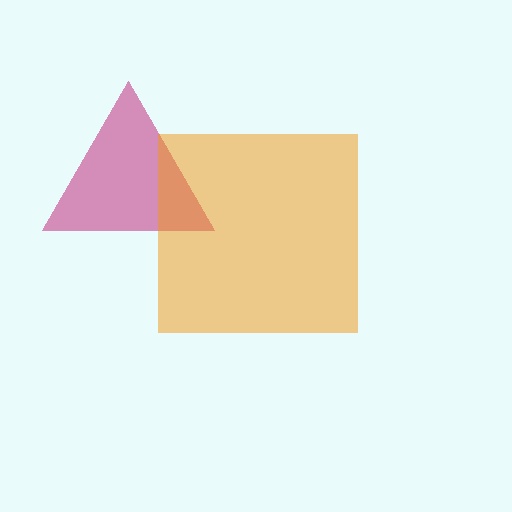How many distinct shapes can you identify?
There are 2 distinct shapes: a magenta triangle, an orange square.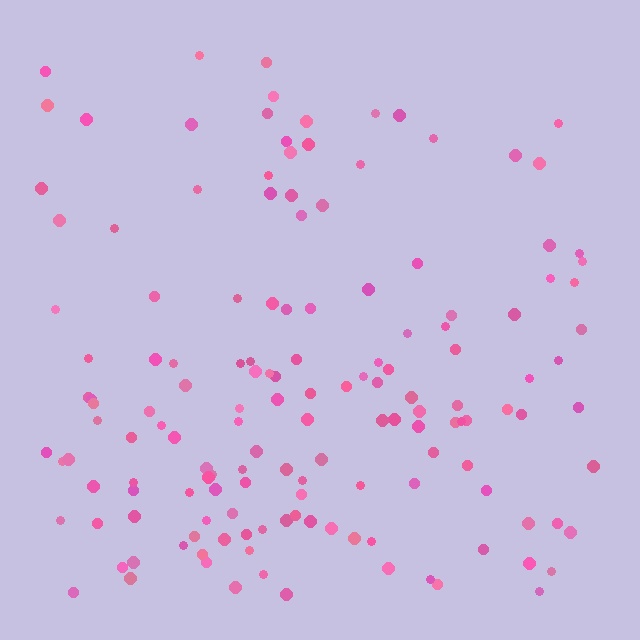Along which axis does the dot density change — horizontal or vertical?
Vertical.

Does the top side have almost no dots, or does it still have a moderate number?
Still a moderate number, just noticeably fewer than the bottom.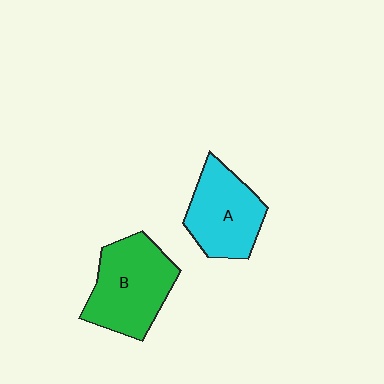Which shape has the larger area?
Shape B (green).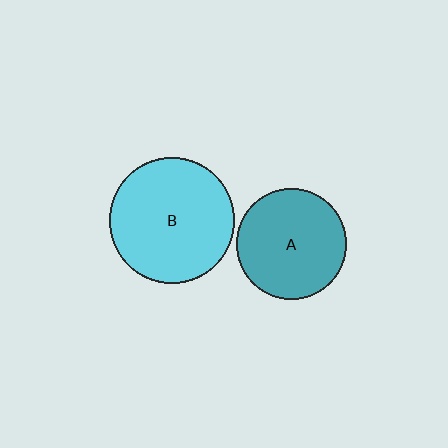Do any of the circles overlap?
No, none of the circles overlap.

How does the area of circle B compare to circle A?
Approximately 1.3 times.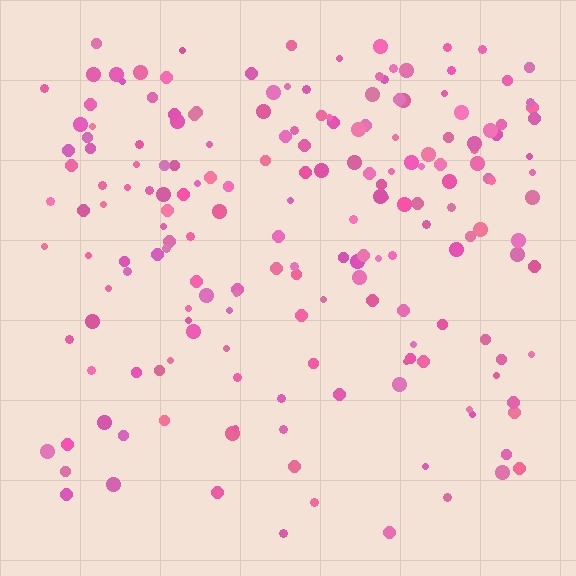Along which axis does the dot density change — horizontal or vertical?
Vertical.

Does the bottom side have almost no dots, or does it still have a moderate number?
Still a moderate number, just noticeably fewer than the top.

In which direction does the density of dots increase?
From bottom to top, with the top side densest.